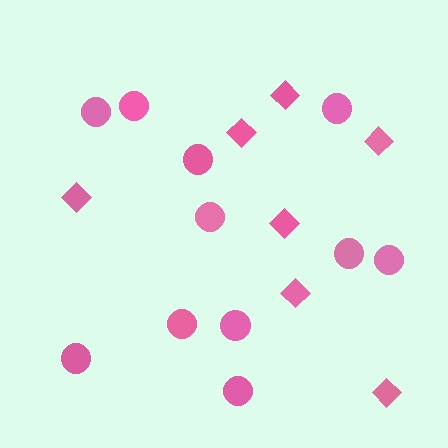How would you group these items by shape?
There are 2 groups: one group of circles (11) and one group of diamonds (7).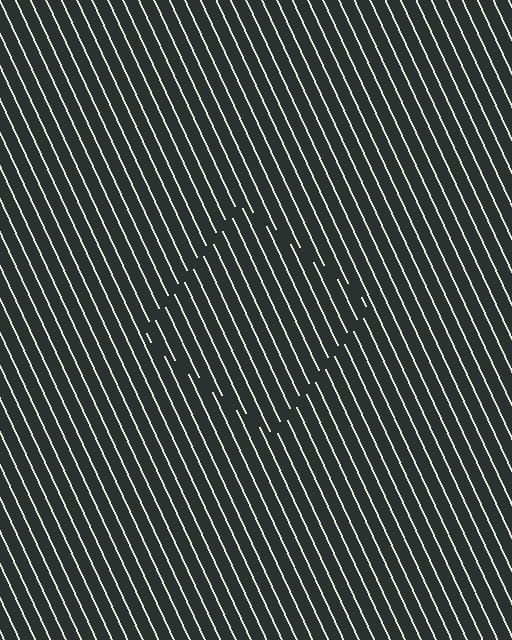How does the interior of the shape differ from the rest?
The interior of the shape contains the same grating, shifted by half a period — the contour is defined by the phase discontinuity where line-ends from the inner and outer gratings abut.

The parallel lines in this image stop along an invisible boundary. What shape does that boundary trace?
An illusory square. The interior of the shape contains the same grating, shifted by half a period — the contour is defined by the phase discontinuity where line-ends from the inner and outer gratings abut.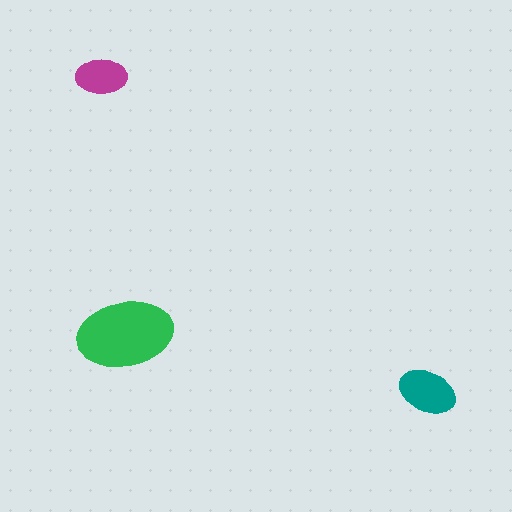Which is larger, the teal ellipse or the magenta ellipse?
The teal one.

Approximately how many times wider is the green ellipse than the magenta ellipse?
About 2 times wider.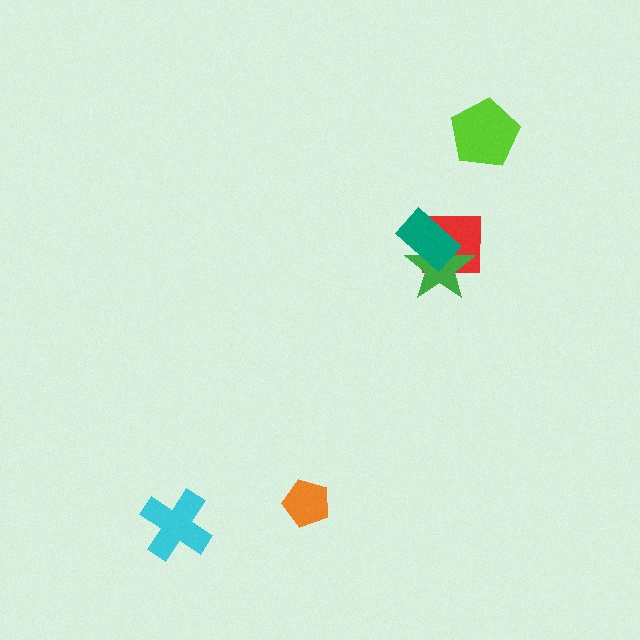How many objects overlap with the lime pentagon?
0 objects overlap with the lime pentagon.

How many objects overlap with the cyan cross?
0 objects overlap with the cyan cross.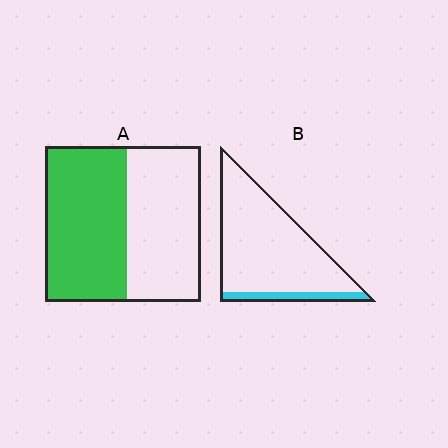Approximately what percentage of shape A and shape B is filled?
A is approximately 55% and B is approximately 10%.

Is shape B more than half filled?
No.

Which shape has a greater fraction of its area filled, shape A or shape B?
Shape A.